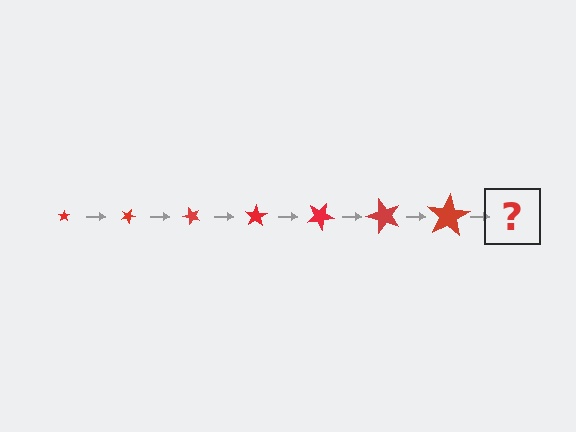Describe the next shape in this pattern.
It should be a star, larger than the previous one and rotated 175 degrees from the start.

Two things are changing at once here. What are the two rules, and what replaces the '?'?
The two rules are that the star grows larger each step and it rotates 25 degrees each step. The '?' should be a star, larger than the previous one and rotated 175 degrees from the start.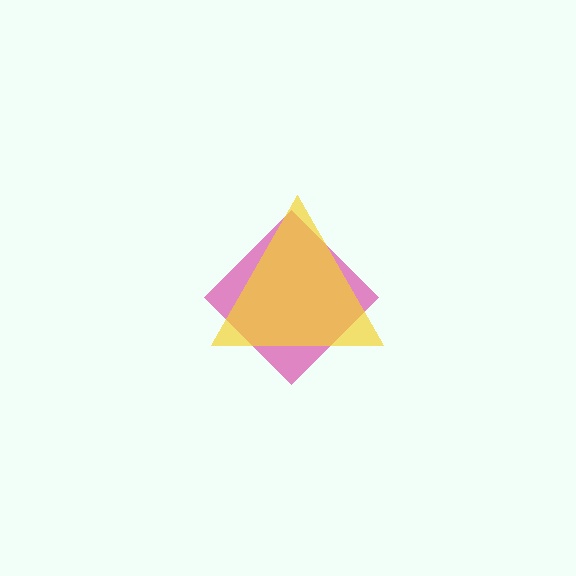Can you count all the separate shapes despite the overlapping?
Yes, there are 2 separate shapes.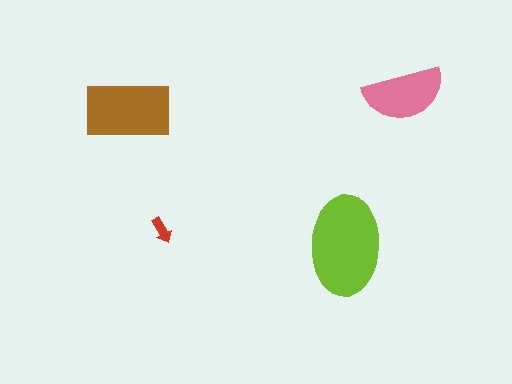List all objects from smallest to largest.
The red arrow, the pink semicircle, the brown rectangle, the lime ellipse.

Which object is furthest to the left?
The brown rectangle is leftmost.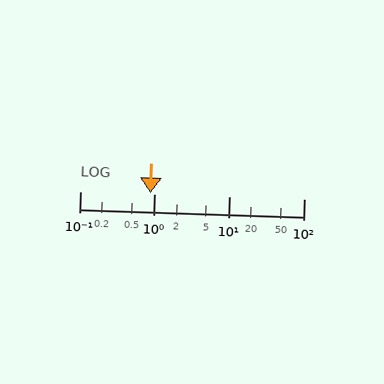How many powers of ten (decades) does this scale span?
The scale spans 3 decades, from 0.1 to 100.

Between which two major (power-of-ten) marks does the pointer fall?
The pointer is between 0.1 and 1.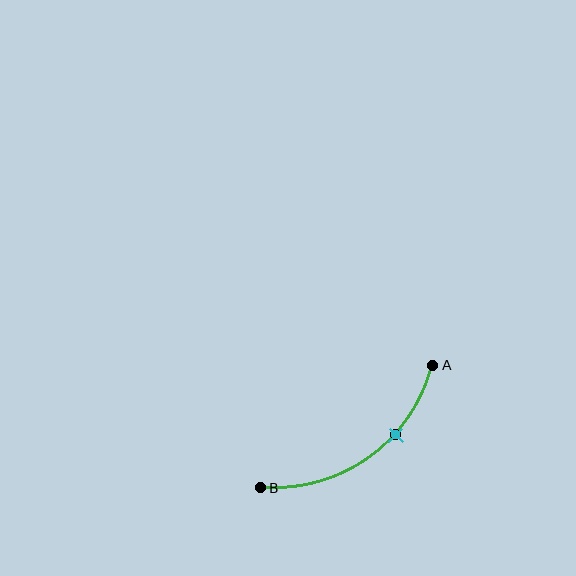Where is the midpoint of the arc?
The arc midpoint is the point on the curve farthest from the straight line joining A and B. It sits below and to the right of that line.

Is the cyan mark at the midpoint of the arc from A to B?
No. The cyan mark lies on the arc but is closer to endpoint A. The arc midpoint would be at the point on the curve equidistant along the arc from both A and B.